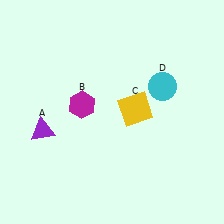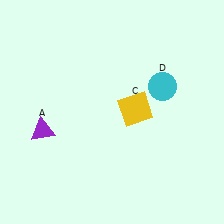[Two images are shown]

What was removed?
The magenta hexagon (B) was removed in Image 2.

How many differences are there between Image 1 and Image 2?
There is 1 difference between the two images.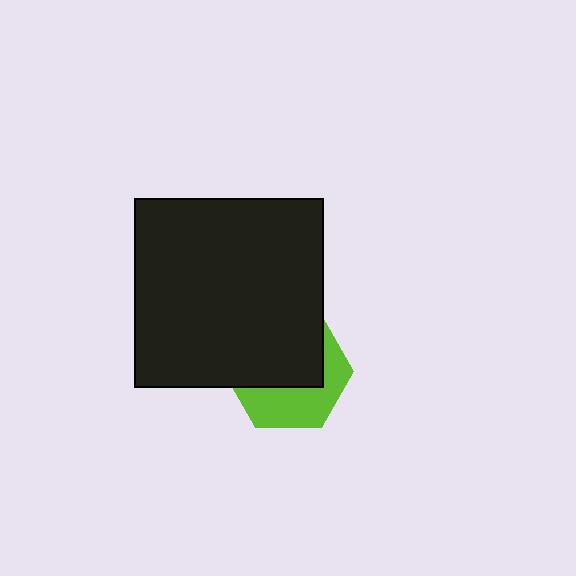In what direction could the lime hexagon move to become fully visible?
The lime hexagon could move down. That would shift it out from behind the black square entirely.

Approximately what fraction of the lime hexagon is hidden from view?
Roughly 56% of the lime hexagon is hidden behind the black square.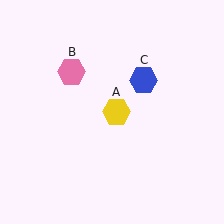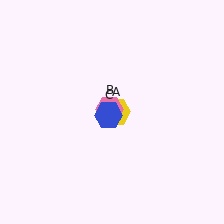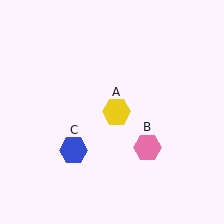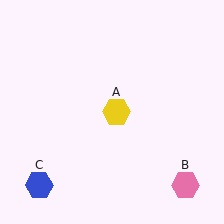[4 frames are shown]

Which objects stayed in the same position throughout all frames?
Yellow hexagon (object A) remained stationary.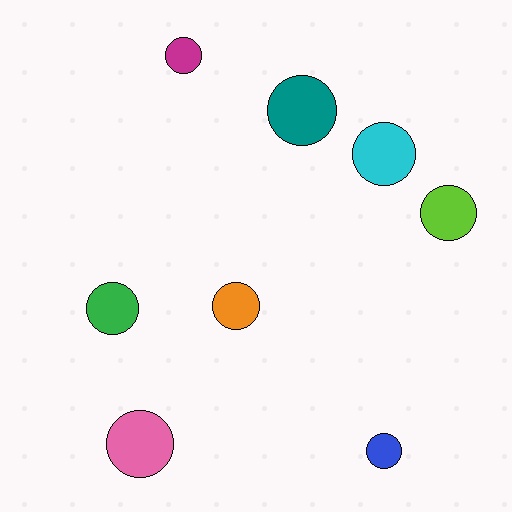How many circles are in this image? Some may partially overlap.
There are 8 circles.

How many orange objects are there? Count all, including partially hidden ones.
There is 1 orange object.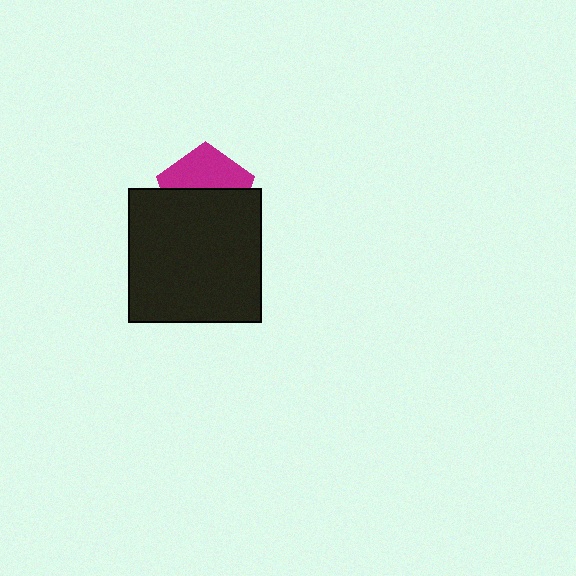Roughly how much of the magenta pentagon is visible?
A small part of it is visible (roughly 43%).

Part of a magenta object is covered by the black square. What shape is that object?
It is a pentagon.